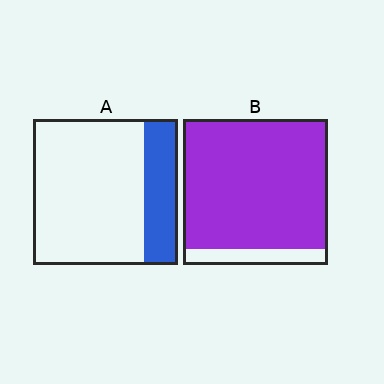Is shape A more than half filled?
No.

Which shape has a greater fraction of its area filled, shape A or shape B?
Shape B.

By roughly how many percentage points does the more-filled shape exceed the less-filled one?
By roughly 65 percentage points (B over A).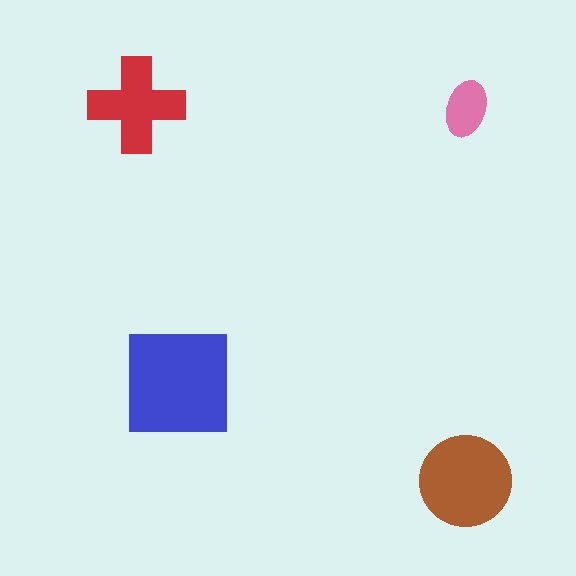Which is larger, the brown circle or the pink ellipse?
The brown circle.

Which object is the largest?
The blue square.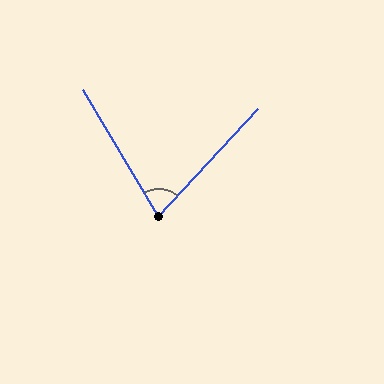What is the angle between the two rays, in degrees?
Approximately 73 degrees.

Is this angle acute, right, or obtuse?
It is acute.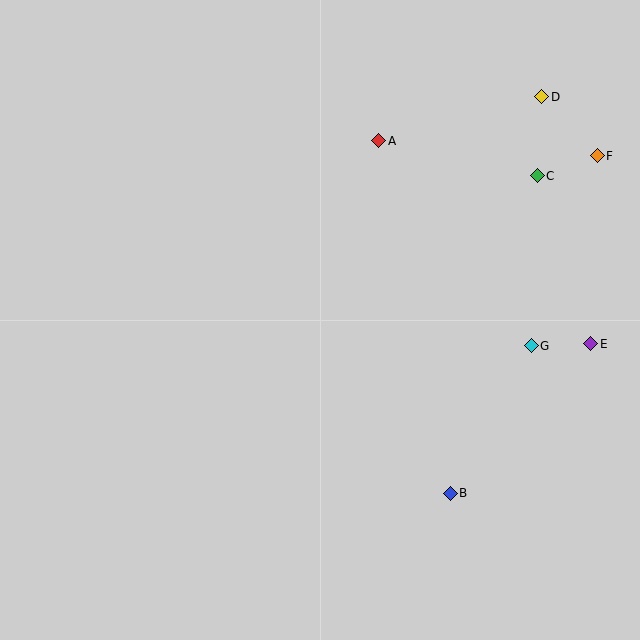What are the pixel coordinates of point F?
Point F is at (597, 156).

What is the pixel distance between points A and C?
The distance between A and C is 162 pixels.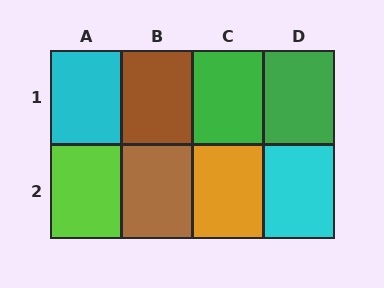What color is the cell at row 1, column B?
Brown.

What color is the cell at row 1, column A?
Cyan.